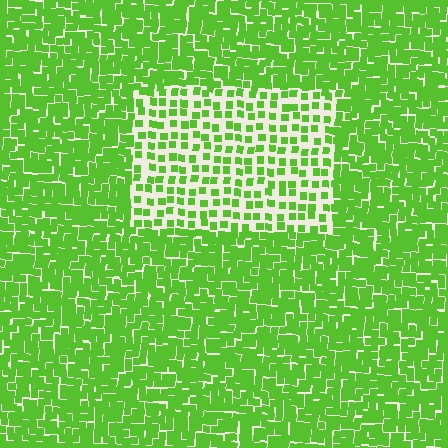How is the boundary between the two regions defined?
The boundary is defined by a change in element density (approximately 2.3x ratio). All elements are the same color, size, and shape.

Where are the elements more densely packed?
The elements are more densely packed outside the rectangle boundary.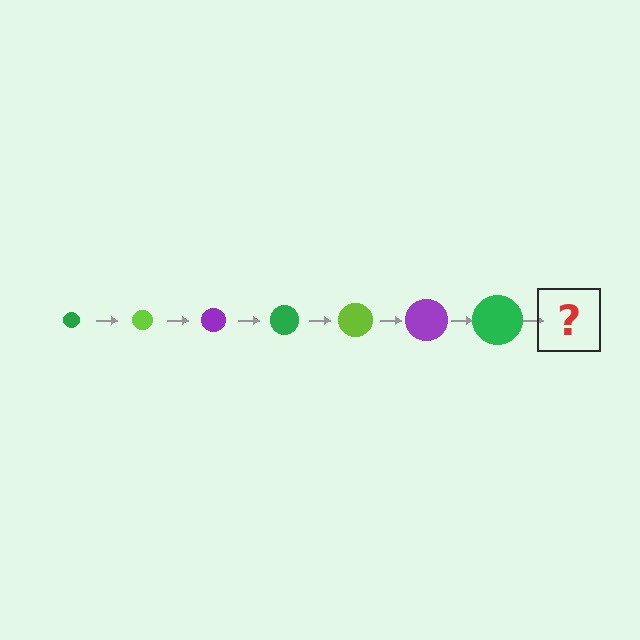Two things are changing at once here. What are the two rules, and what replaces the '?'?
The two rules are that the circle grows larger each step and the color cycles through green, lime, and purple. The '?' should be a lime circle, larger than the previous one.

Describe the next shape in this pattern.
It should be a lime circle, larger than the previous one.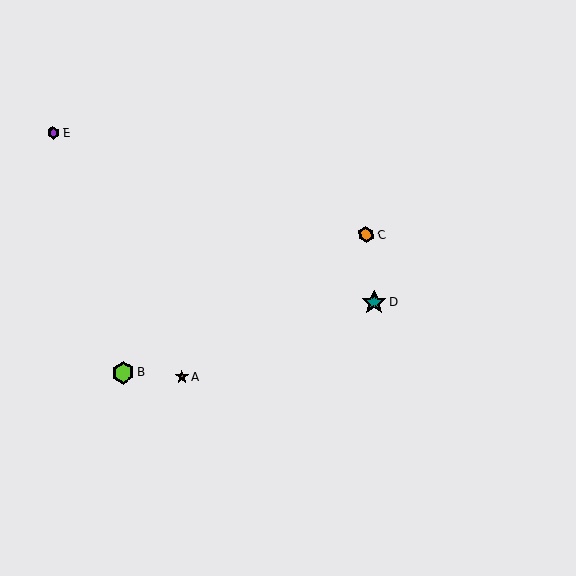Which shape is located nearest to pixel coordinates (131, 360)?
The lime hexagon (labeled B) at (123, 373) is nearest to that location.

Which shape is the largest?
The teal star (labeled D) is the largest.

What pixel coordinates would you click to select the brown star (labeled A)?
Click at (182, 377) to select the brown star A.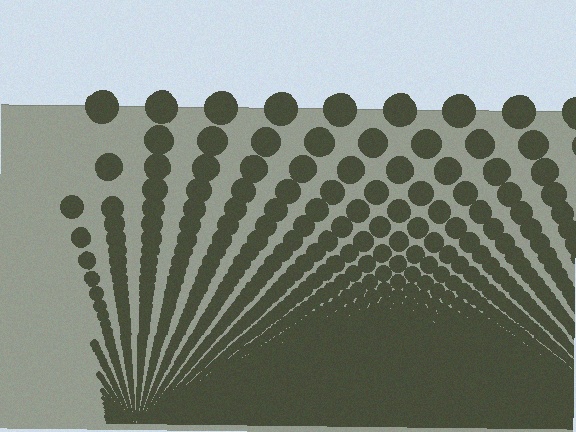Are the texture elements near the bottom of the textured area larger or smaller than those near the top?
Smaller. The gradient is inverted — elements near the bottom are smaller and denser.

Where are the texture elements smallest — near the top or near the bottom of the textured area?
Near the bottom.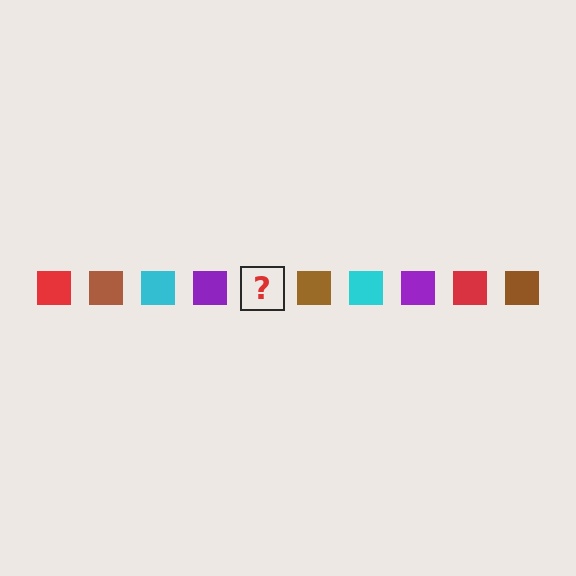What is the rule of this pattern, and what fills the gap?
The rule is that the pattern cycles through red, brown, cyan, purple squares. The gap should be filled with a red square.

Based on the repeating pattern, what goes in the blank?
The blank should be a red square.